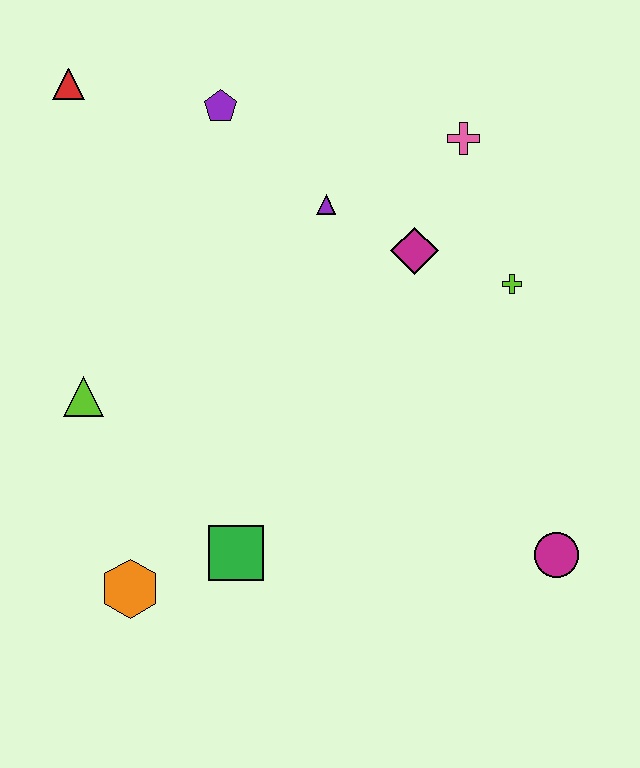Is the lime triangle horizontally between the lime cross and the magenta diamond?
No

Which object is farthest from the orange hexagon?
The pink cross is farthest from the orange hexagon.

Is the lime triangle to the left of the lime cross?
Yes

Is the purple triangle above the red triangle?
No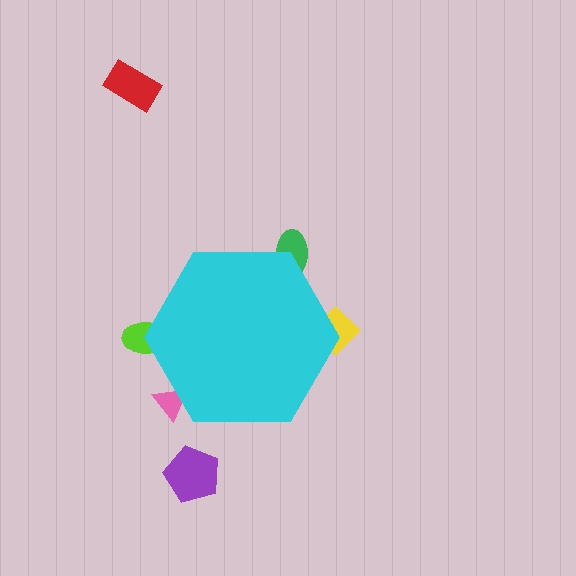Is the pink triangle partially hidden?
Yes, the pink triangle is partially hidden behind the cyan hexagon.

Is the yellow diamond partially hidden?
Yes, the yellow diamond is partially hidden behind the cyan hexagon.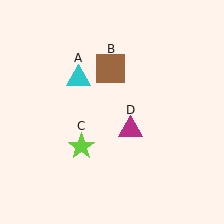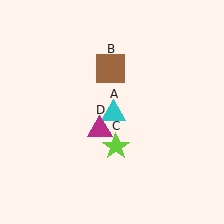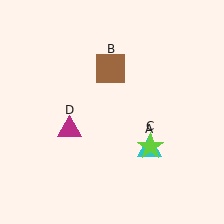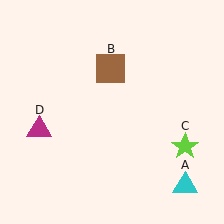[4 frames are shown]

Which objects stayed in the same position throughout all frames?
Brown square (object B) remained stationary.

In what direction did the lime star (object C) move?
The lime star (object C) moved right.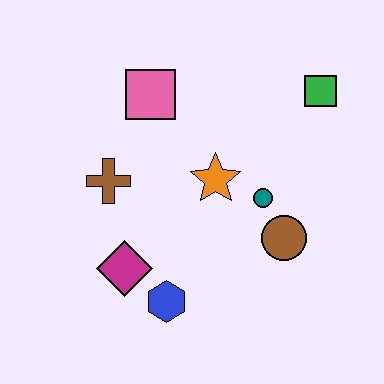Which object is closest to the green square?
The teal circle is closest to the green square.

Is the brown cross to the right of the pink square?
No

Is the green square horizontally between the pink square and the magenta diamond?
No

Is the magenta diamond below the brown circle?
Yes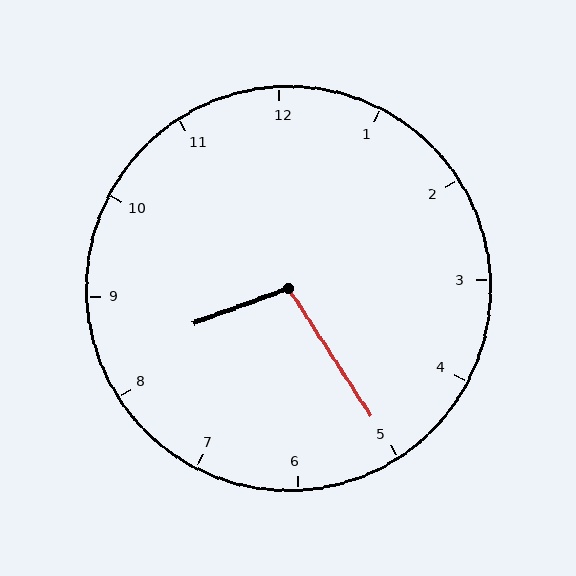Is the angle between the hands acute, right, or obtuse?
It is obtuse.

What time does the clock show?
8:25.